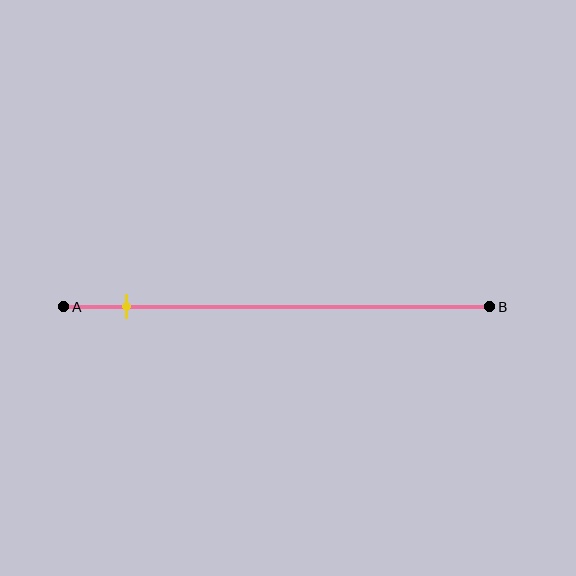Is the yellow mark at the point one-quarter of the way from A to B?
No, the mark is at about 15% from A, not at the 25% one-quarter point.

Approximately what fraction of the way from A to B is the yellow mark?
The yellow mark is approximately 15% of the way from A to B.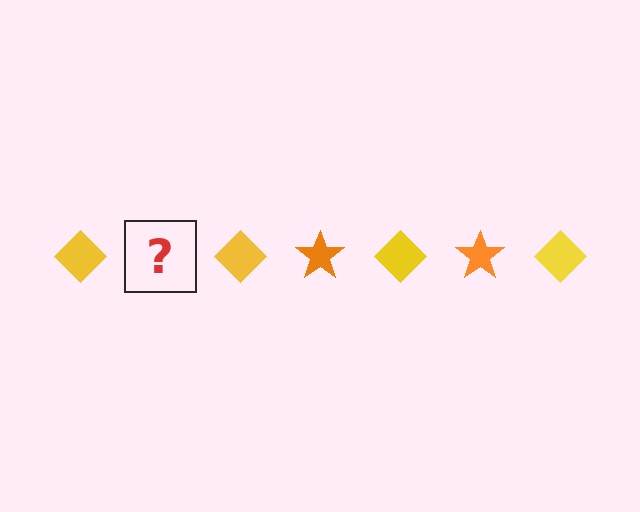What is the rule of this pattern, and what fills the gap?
The rule is that the pattern alternates between yellow diamond and orange star. The gap should be filled with an orange star.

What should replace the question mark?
The question mark should be replaced with an orange star.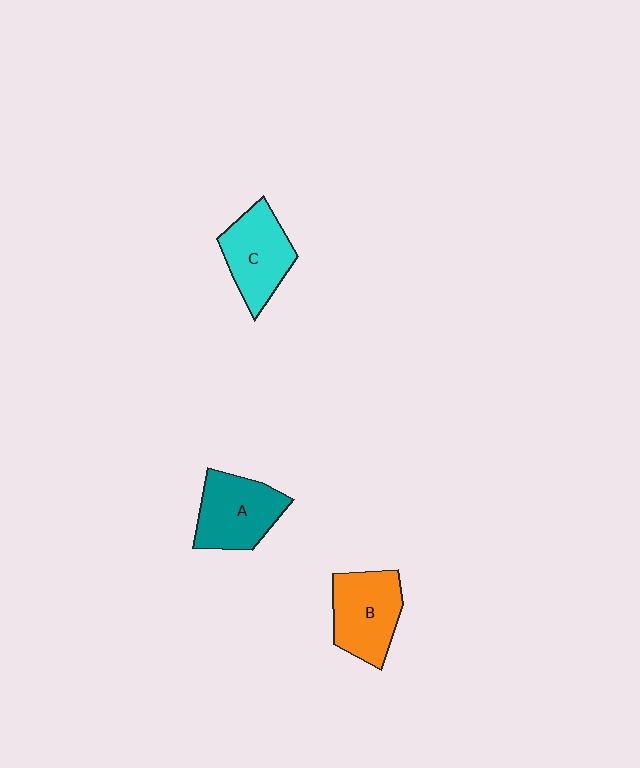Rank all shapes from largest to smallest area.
From largest to smallest: A (teal), B (orange), C (cyan).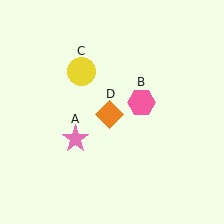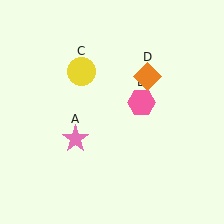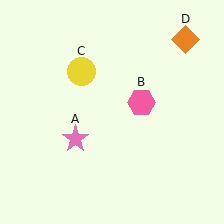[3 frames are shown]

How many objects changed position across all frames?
1 object changed position: orange diamond (object D).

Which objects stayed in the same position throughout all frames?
Pink star (object A) and pink hexagon (object B) and yellow circle (object C) remained stationary.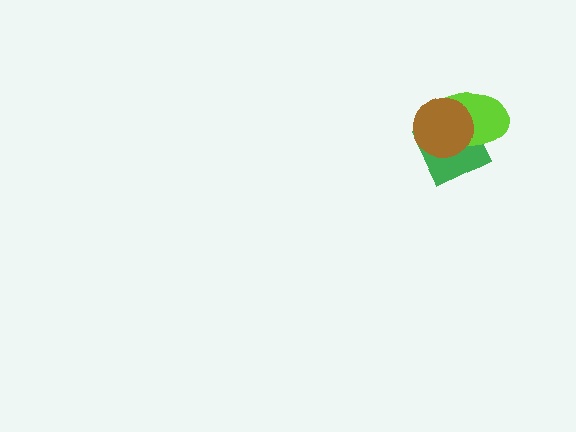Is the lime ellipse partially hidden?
Yes, it is partially covered by another shape.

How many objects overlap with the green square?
2 objects overlap with the green square.